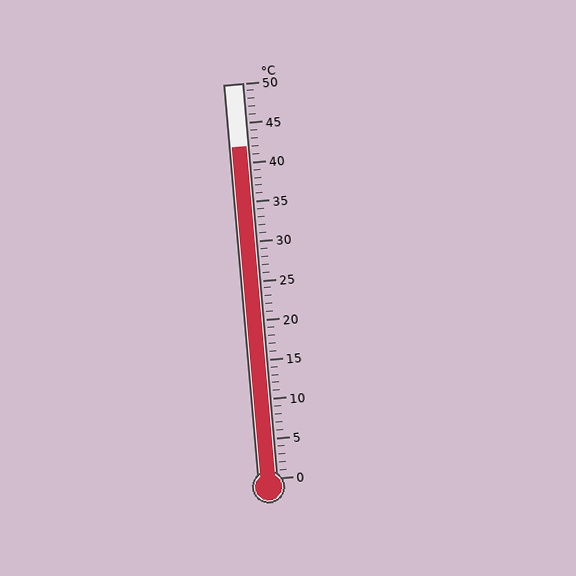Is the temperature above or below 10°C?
The temperature is above 10°C.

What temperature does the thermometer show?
The thermometer shows approximately 42°C.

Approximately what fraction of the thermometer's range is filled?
The thermometer is filled to approximately 85% of its range.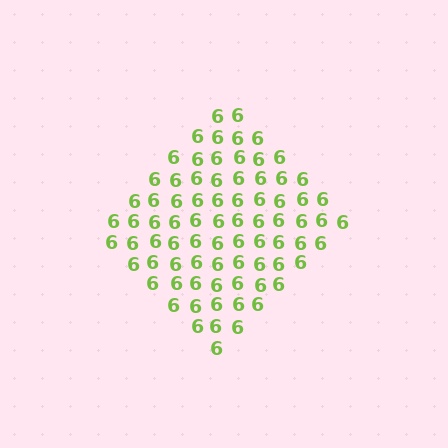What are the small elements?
The small elements are digit 6's.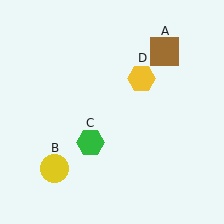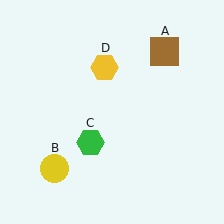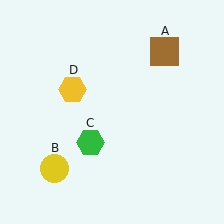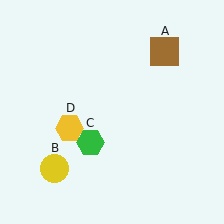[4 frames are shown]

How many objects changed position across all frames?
1 object changed position: yellow hexagon (object D).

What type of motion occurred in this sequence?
The yellow hexagon (object D) rotated counterclockwise around the center of the scene.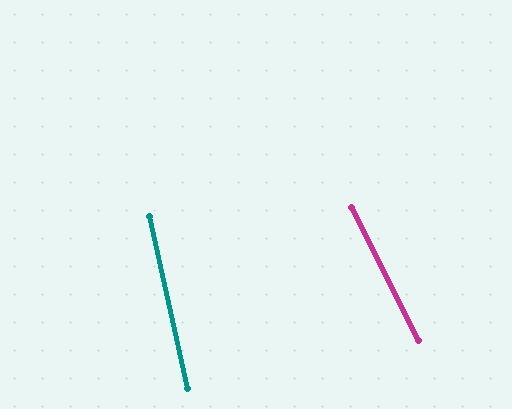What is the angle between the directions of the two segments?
Approximately 14 degrees.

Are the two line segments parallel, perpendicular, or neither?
Neither parallel nor perpendicular — they differ by about 14°.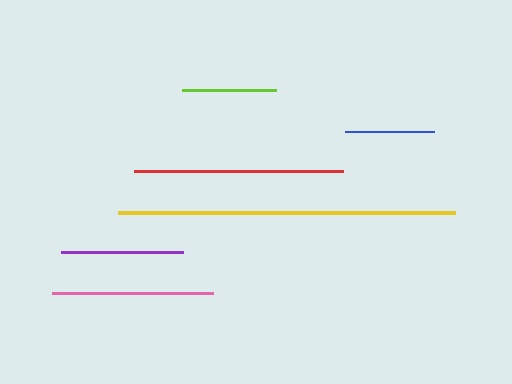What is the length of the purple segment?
The purple segment is approximately 122 pixels long.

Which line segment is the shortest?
The blue line is the shortest at approximately 90 pixels.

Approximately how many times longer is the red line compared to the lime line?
The red line is approximately 2.2 times the length of the lime line.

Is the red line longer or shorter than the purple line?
The red line is longer than the purple line.